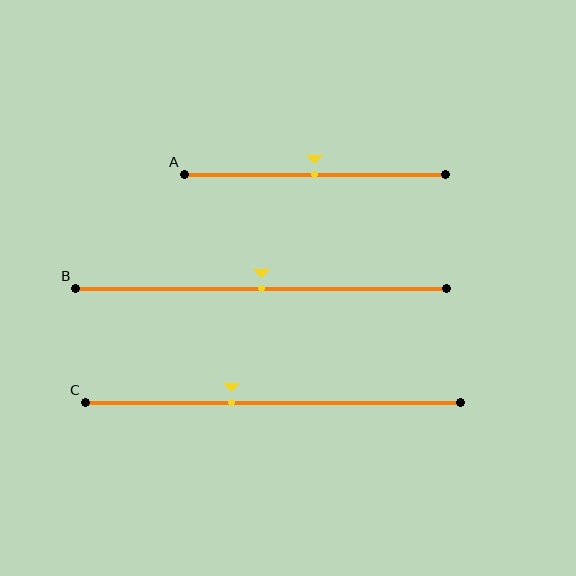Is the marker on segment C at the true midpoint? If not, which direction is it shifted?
No, the marker on segment C is shifted to the left by about 11% of the segment length.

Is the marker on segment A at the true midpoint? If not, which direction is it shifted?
Yes, the marker on segment A is at the true midpoint.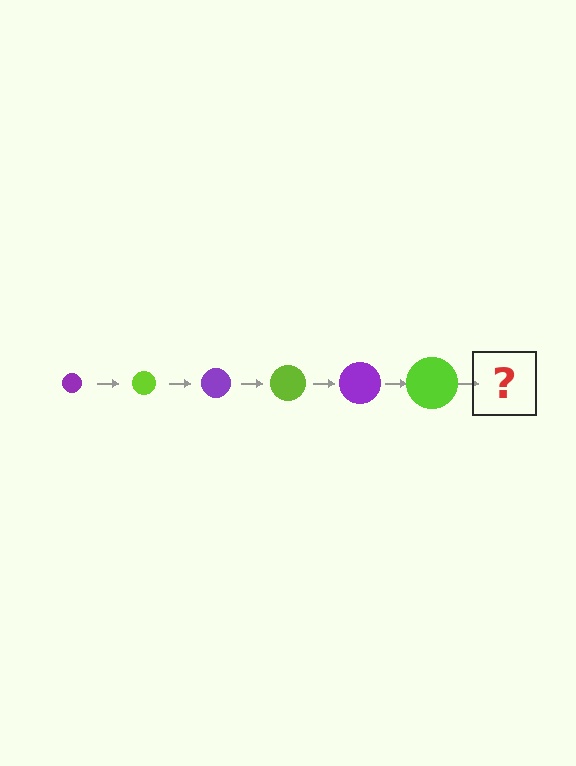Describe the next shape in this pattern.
It should be a purple circle, larger than the previous one.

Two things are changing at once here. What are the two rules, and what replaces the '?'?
The two rules are that the circle grows larger each step and the color cycles through purple and lime. The '?' should be a purple circle, larger than the previous one.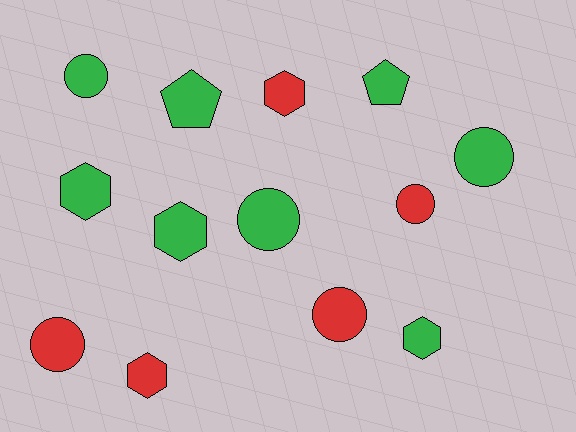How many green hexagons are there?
There are 3 green hexagons.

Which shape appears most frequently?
Circle, with 6 objects.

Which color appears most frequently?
Green, with 8 objects.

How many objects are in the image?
There are 13 objects.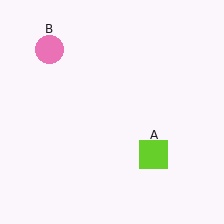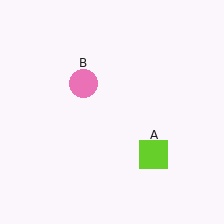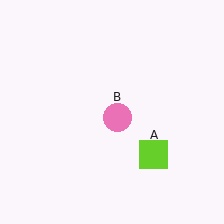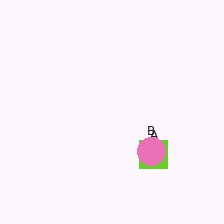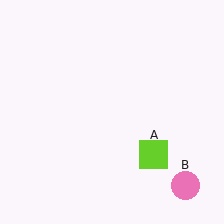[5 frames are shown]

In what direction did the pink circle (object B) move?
The pink circle (object B) moved down and to the right.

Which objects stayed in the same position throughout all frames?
Lime square (object A) remained stationary.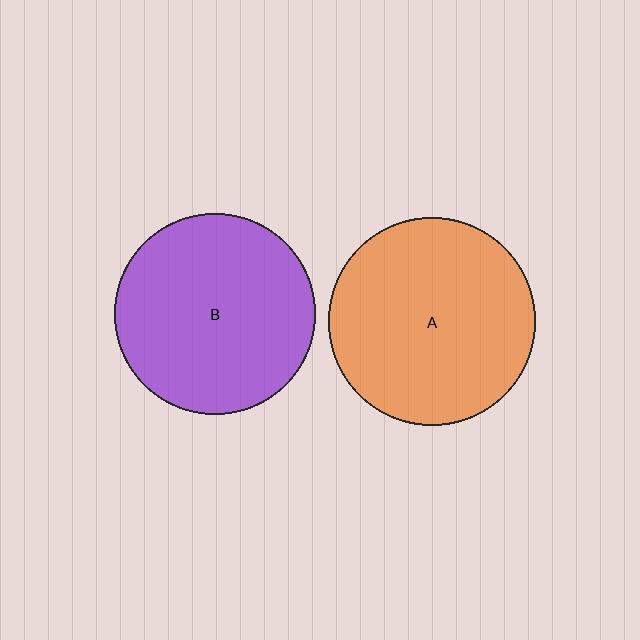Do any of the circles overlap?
No, none of the circles overlap.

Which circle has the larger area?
Circle A (orange).